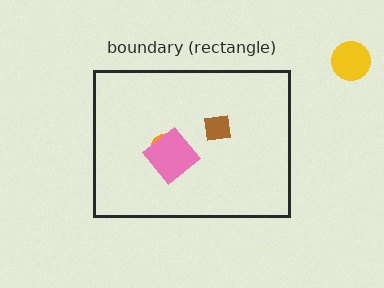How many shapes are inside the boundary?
3 inside, 1 outside.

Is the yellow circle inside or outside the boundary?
Outside.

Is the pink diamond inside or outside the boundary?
Inside.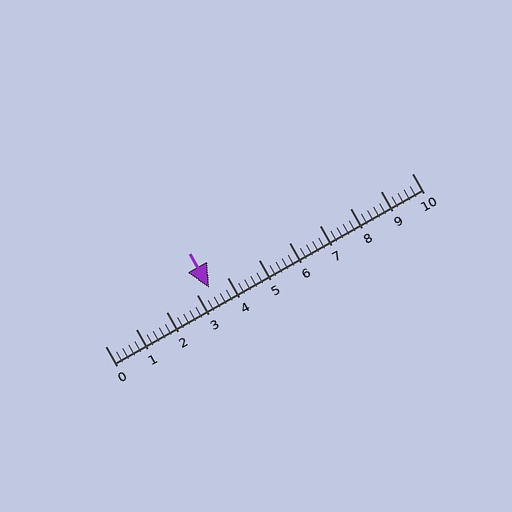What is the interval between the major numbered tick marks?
The major tick marks are spaced 1 units apart.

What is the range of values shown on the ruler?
The ruler shows values from 0 to 10.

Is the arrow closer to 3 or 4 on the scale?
The arrow is closer to 3.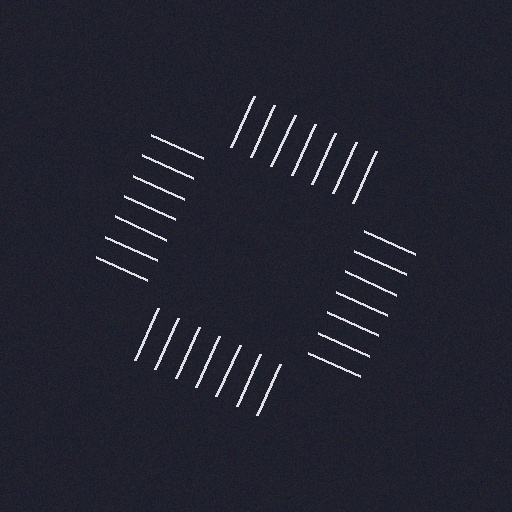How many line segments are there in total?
28 — 7 along each of the 4 edges.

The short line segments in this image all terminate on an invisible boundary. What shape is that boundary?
An illusory square — the line segments terminate on its edges but no continuous stroke is drawn.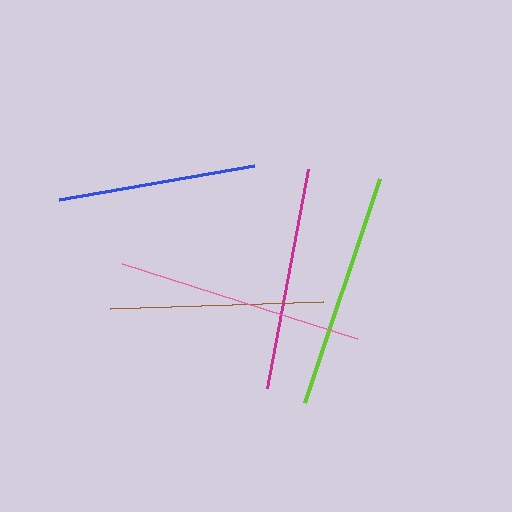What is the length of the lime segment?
The lime segment is approximately 236 pixels long.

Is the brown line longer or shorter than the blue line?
The brown line is longer than the blue line.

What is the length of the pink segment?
The pink segment is approximately 247 pixels long.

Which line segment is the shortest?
The blue line is the shortest at approximately 198 pixels.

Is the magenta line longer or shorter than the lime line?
The lime line is longer than the magenta line.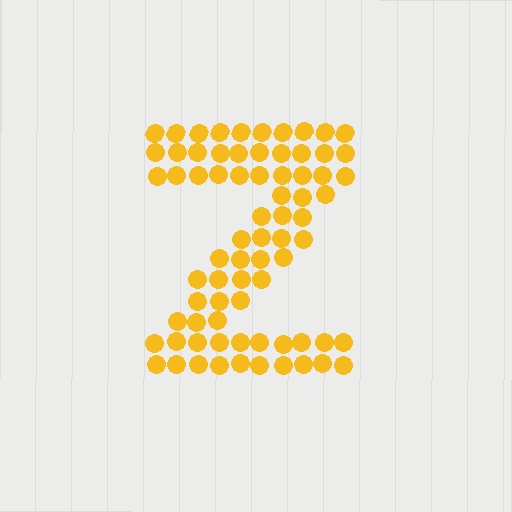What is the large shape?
The large shape is the letter Z.